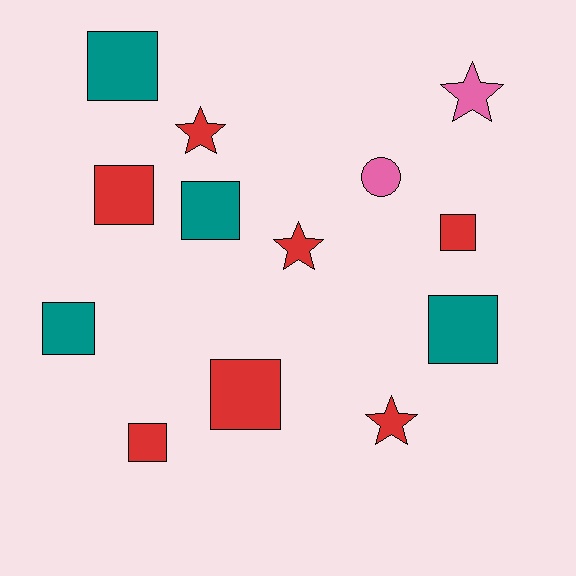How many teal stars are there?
There are no teal stars.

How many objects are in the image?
There are 13 objects.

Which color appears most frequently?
Red, with 7 objects.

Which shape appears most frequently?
Square, with 8 objects.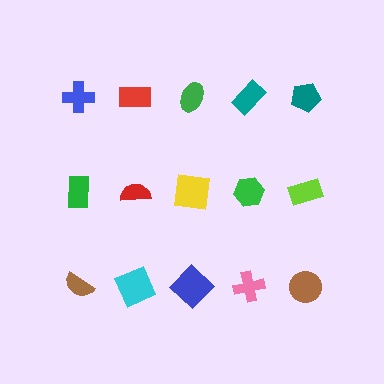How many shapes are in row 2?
5 shapes.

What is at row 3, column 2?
A cyan square.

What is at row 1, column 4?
A teal rectangle.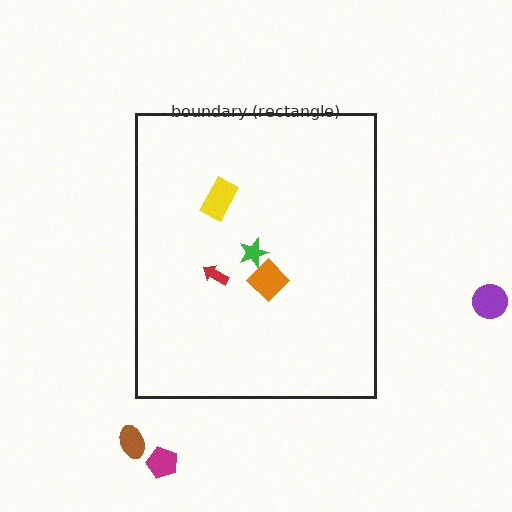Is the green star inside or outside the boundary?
Inside.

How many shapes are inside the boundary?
4 inside, 3 outside.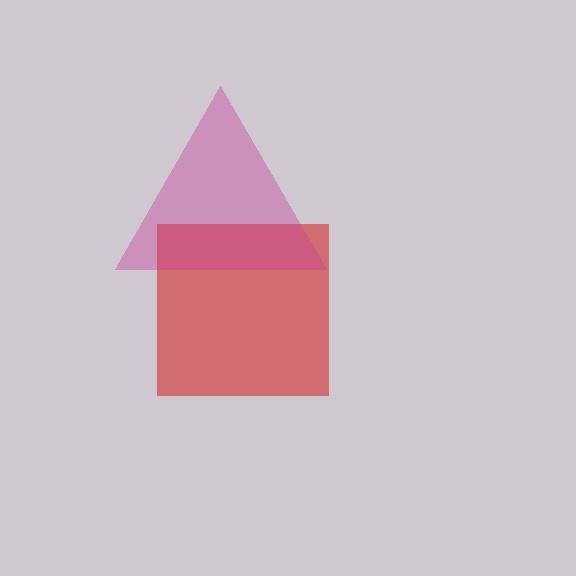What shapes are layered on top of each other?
The layered shapes are: a red square, a magenta triangle.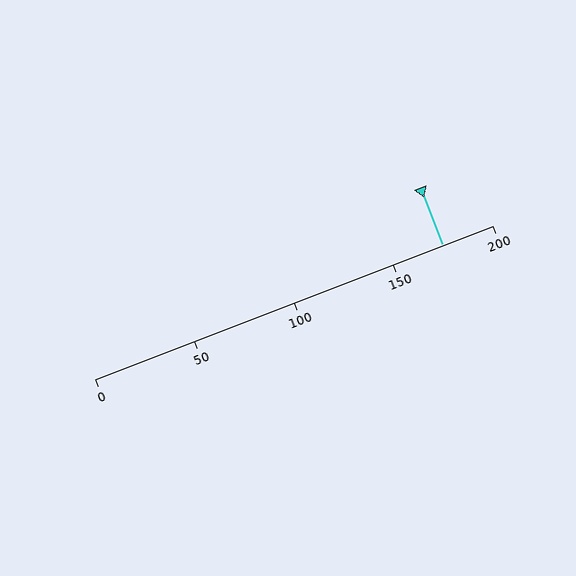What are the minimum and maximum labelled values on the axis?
The axis runs from 0 to 200.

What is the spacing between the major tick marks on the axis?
The major ticks are spaced 50 apart.